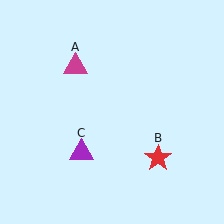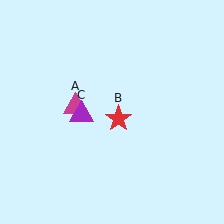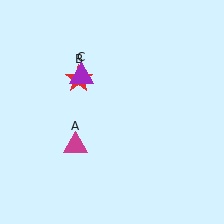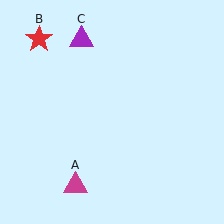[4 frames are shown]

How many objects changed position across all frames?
3 objects changed position: magenta triangle (object A), red star (object B), purple triangle (object C).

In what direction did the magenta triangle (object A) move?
The magenta triangle (object A) moved down.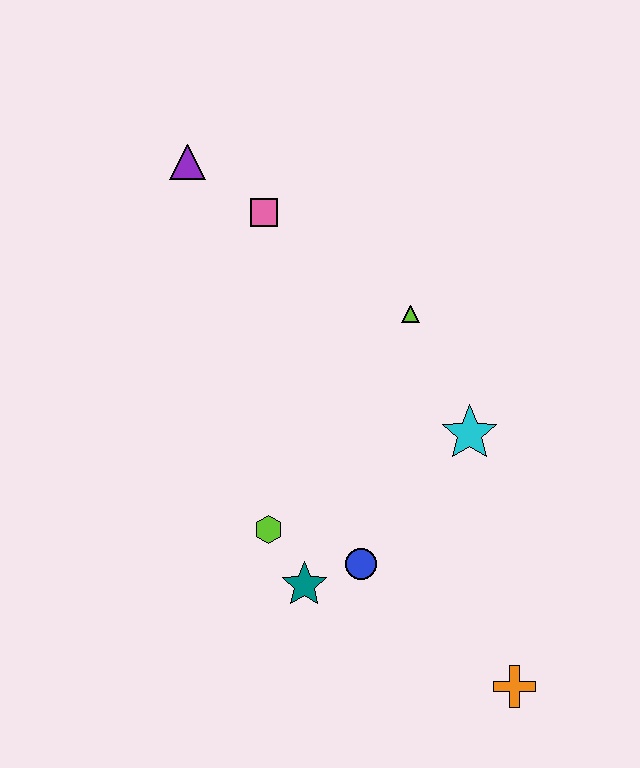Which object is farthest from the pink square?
The orange cross is farthest from the pink square.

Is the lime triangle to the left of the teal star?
No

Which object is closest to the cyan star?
The lime triangle is closest to the cyan star.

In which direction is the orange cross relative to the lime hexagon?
The orange cross is to the right of the lime hexagon.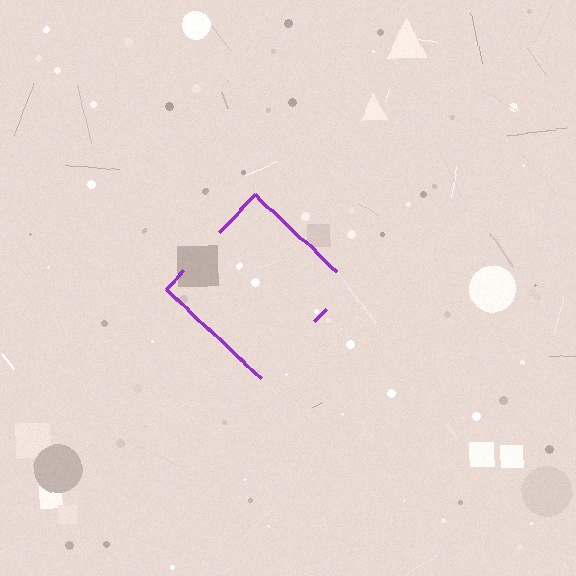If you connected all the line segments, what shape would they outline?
They would outline a diamond.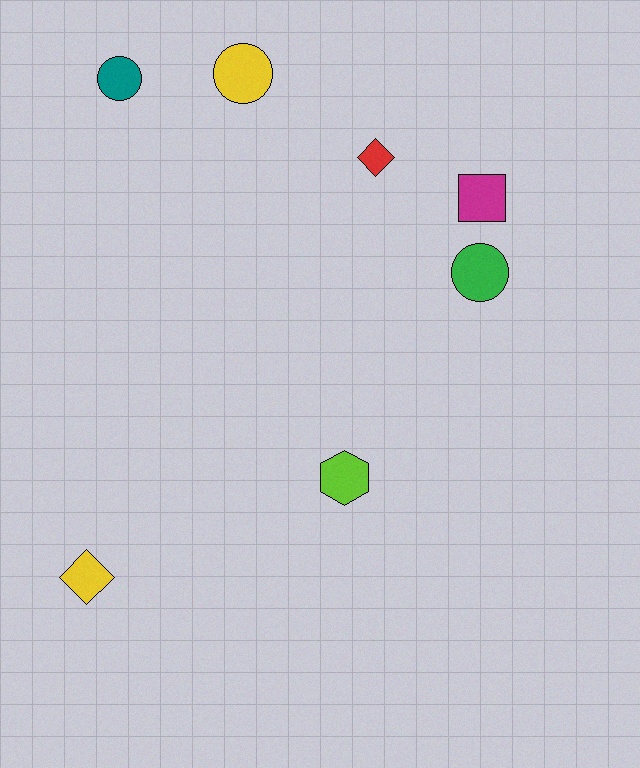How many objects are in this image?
There are 7 objects.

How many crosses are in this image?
There are no crosses.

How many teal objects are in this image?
There is 1 teal object.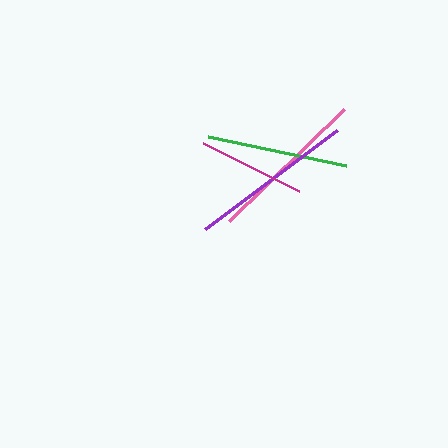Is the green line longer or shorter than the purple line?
The purple line is longer than the green line.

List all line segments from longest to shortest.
From longest to shortest: purple, pink, green, magenta.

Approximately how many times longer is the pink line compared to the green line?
The pink line is approximately 1.1 times the length of the green line.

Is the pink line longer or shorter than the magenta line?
The pink line is longer than the magenta line.